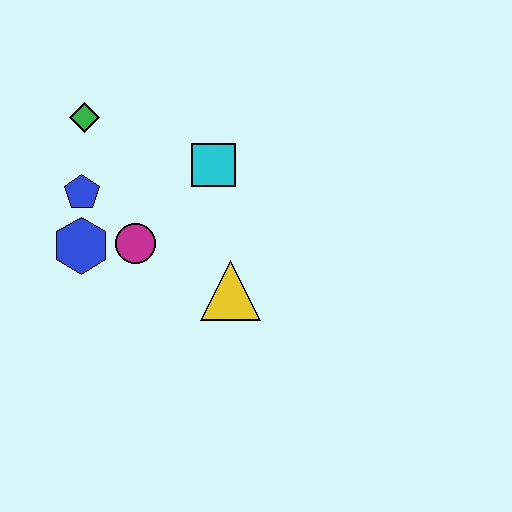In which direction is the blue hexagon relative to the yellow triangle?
The blue hexagon is to the left of the yellow triangle.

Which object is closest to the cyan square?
The magenta circle is closest to the cyan square.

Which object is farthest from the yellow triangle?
The green diamond is farthest from the yellow triangle.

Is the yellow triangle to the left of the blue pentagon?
No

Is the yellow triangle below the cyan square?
Yes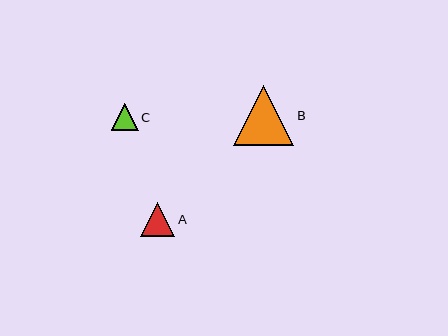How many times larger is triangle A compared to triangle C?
Triangle A is approximately 1.3 times the size of triangle C.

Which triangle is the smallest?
Triangle C is the smallest with a size of approximately 27 pixels.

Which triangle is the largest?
Triangle B is the largest with a size of approximately 60 pixels.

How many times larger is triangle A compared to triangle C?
Triangle A is approximately 1.3 times the size of triangle C.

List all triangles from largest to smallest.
From largest to smallest: B, A, C.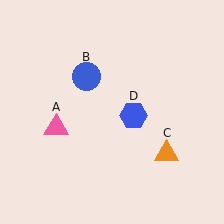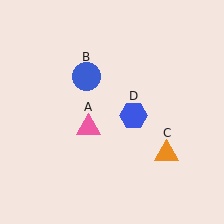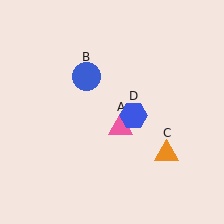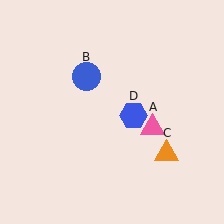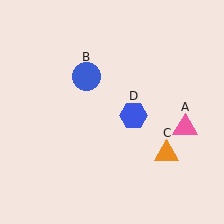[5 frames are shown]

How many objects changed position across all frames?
1 object changed position: pink triangle (object A).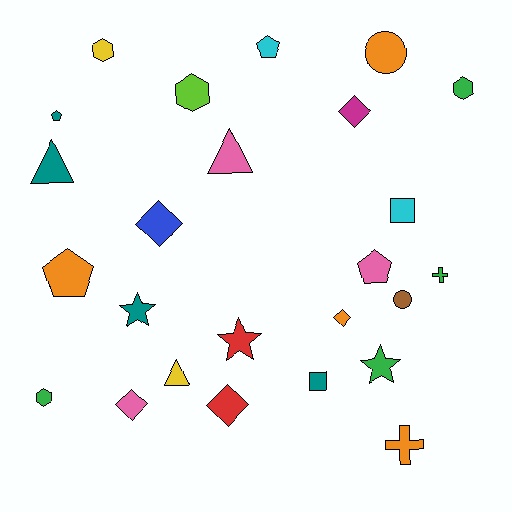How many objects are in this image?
There are 25 objects.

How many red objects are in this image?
There are 2 red objects.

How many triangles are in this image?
There are 3 triangles.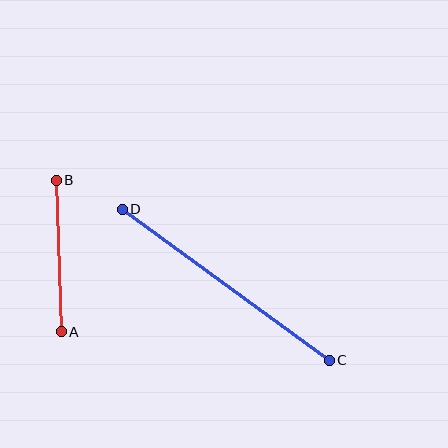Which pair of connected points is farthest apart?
Points C and D are farthest apart.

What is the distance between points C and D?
The distance is approximately 257 pixels.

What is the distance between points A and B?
The distance is approximately 152 pixels.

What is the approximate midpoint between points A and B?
The midpoint is at approximately (59, 256) pixels.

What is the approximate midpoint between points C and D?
The midpoint is at approximately (226, 285) pixels.